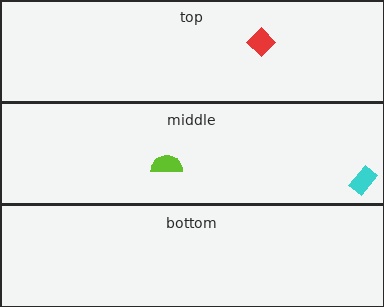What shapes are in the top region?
The red diamond.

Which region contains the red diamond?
The top region.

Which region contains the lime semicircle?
The middle region.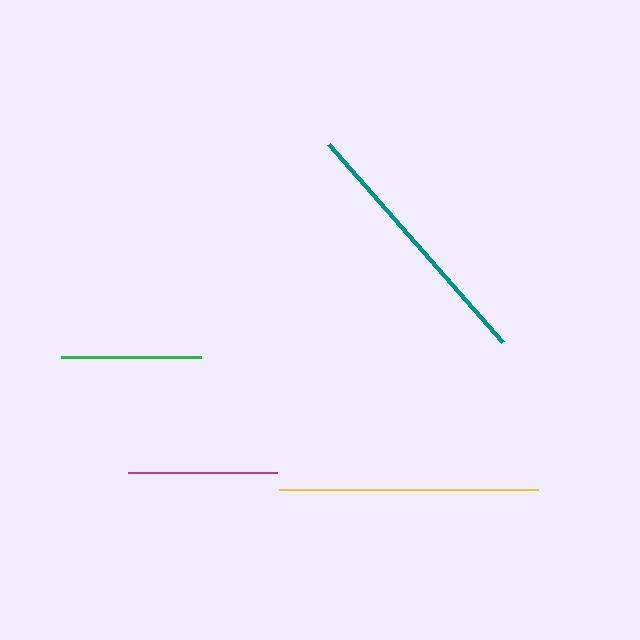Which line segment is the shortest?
The green line is the shortest at approximately 140 pixels.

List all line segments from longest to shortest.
From longest to shortest: teal, yellow, magenta, green.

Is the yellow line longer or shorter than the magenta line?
The yellow line is longer than the magenta line.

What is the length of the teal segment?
The teal segment is approximately 264 pixels long.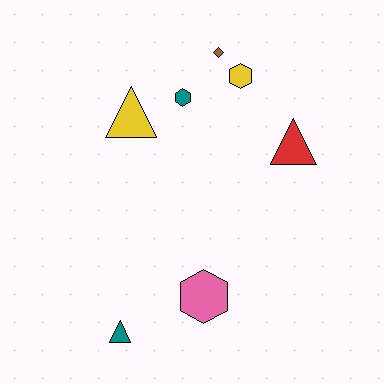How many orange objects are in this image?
There are no orange objects.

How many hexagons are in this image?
There are 3 hexagons.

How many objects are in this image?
There are 7 objects.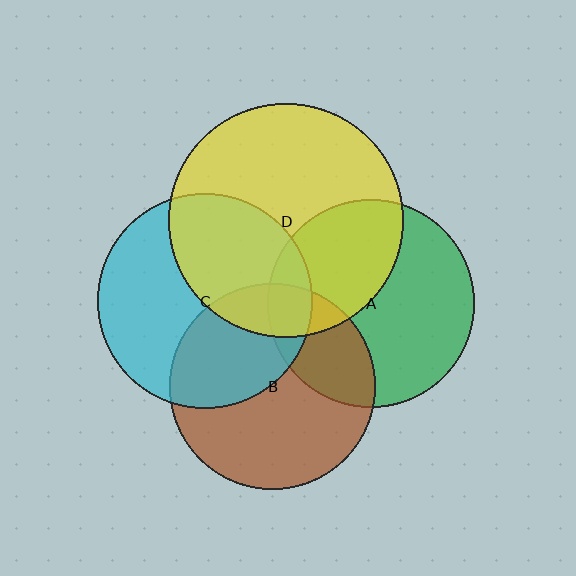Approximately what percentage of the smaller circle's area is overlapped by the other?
Approximately 25%.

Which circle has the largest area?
Circle D (yellow).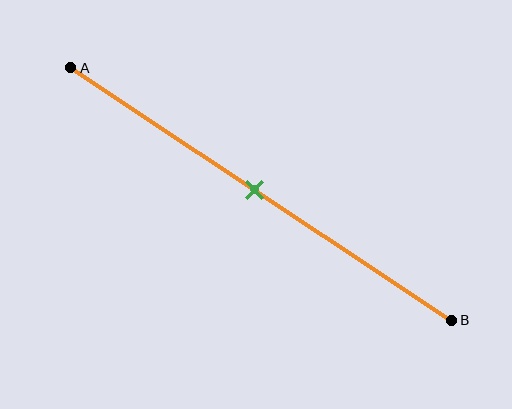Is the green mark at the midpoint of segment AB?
Yes, the mark is approximately at the midpoint.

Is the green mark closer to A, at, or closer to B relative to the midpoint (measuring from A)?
The green mark is approximately at the midpoint of segment AB.